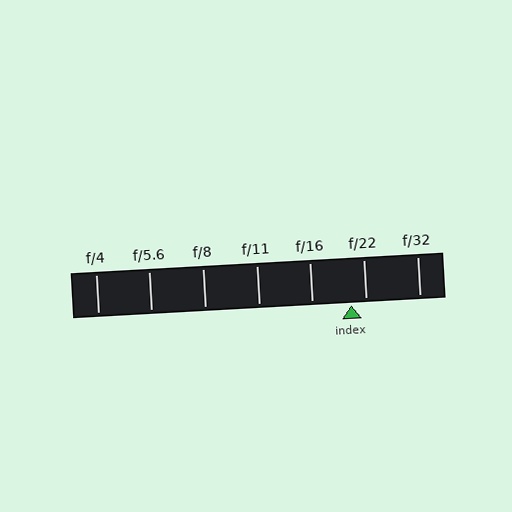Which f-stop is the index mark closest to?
The index mark is closest to f/22.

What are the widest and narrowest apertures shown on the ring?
The widest aperture shown is f/4 and the narrowest is f/32.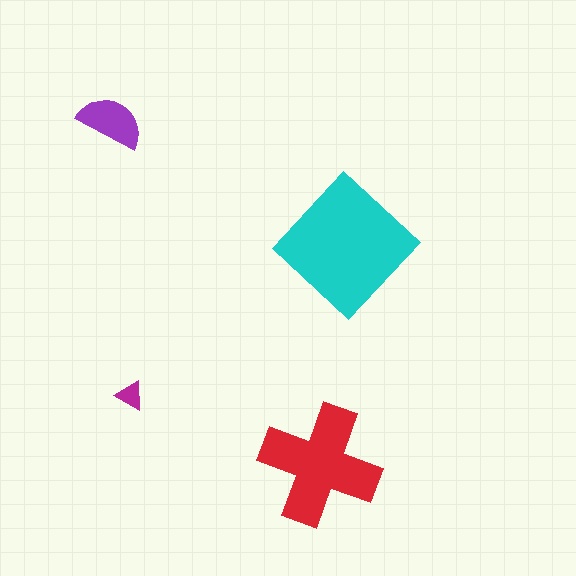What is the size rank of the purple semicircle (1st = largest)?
3rd.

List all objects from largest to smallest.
The cyan diamond, the red cross, the purple semicircle, the magenta triangle.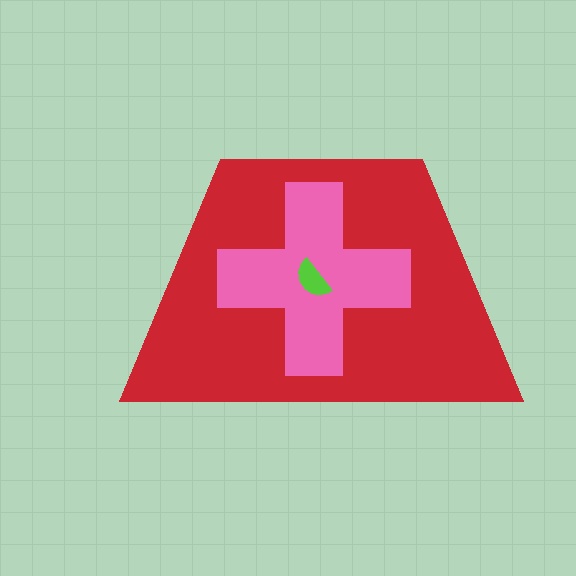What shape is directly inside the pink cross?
The lime semicircle.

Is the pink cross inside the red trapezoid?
Yes.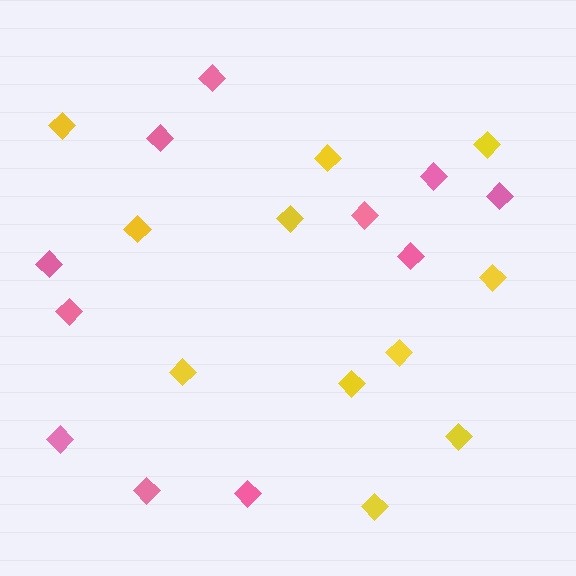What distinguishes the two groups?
There are 2 groups: one group of pink diamonds (11) and one group of yellow diamonds (11).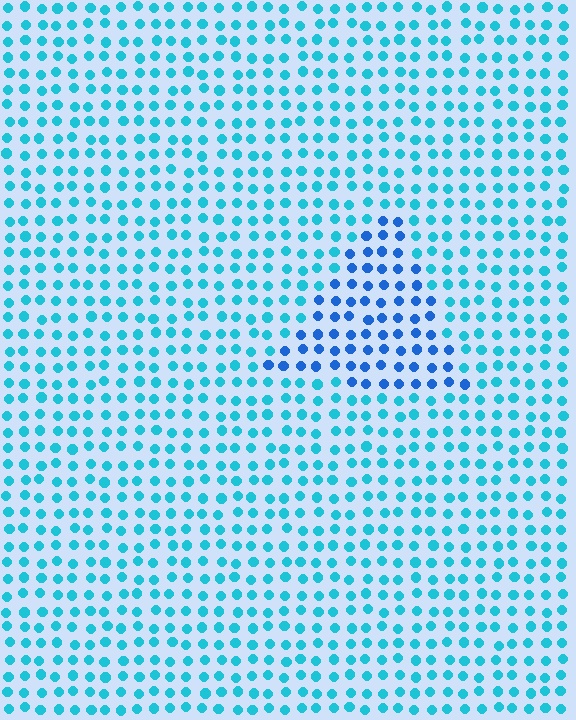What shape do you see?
I see a triangle.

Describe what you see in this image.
The image is filled with small cyan elements in a uniform arrangement. A triangle-shaped region is visible where the elements are tinted to a slightly different hue, forming a subtle color boundary.